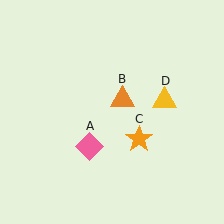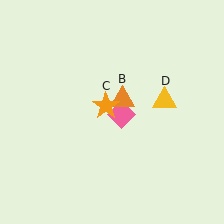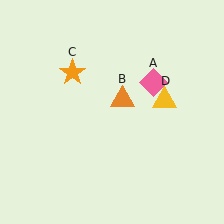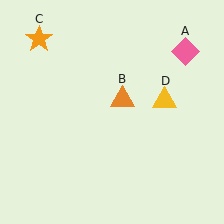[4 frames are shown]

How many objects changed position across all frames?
2 objects changed position: pink diamond (object A), orange star (object C).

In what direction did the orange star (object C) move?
The orange star (object C) moved up and to the left.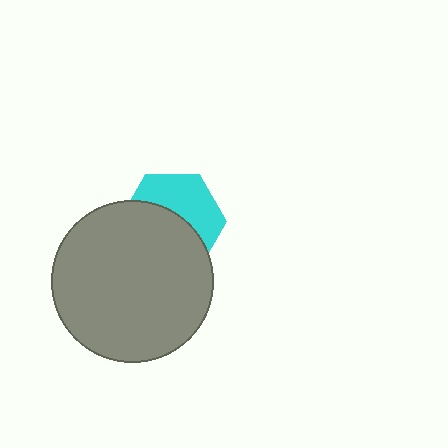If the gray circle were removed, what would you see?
You would see the complete cyan hexagon.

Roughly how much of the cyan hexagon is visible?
A small part of it is visible (roughly 45%).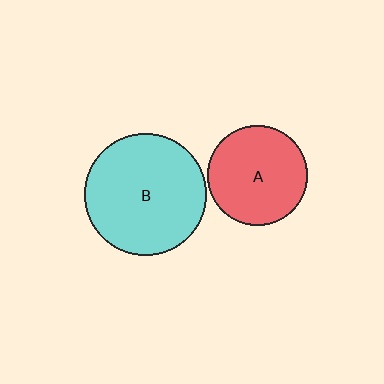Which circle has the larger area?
Circle B (cyan).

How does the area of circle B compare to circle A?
Approximately 1.5 times.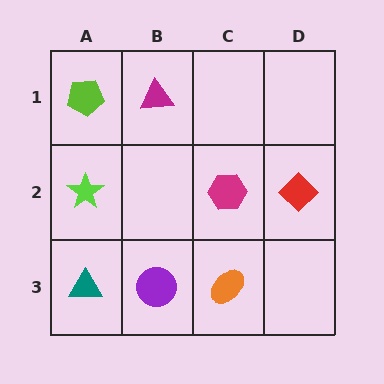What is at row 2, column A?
A lime star.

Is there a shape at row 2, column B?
No, that cell is empty.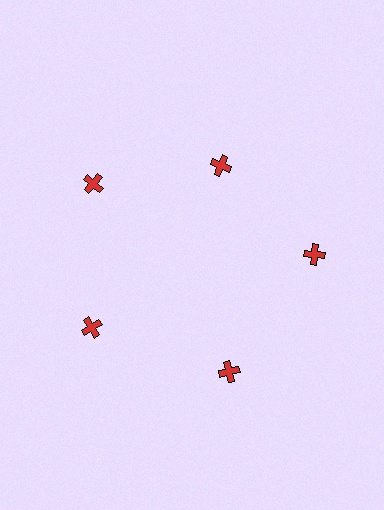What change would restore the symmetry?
The symmetry would be restored by moving it outward, back onto the ring so that all 5 crosses sit at equal angles and equal distance from the center.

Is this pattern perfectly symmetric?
No. The 5 red crosses are arranged in a ring, but one element near the 1 o'clock position is pulled inward toward the center, breaking the 5-fold rotational symmetry.